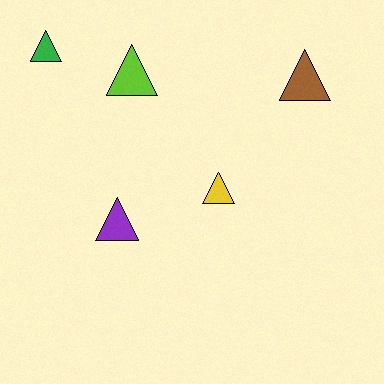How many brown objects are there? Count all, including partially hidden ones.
There is 1 brown object.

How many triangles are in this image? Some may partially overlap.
There are 5 triangles.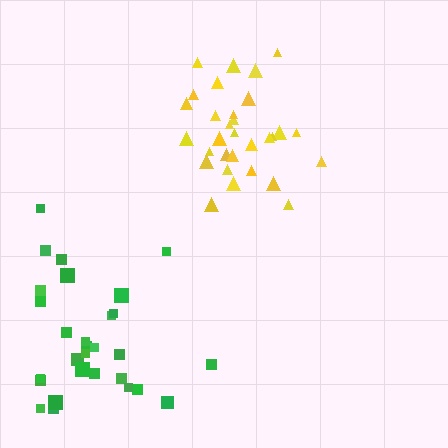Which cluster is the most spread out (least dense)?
Green.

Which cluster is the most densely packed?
Yellow.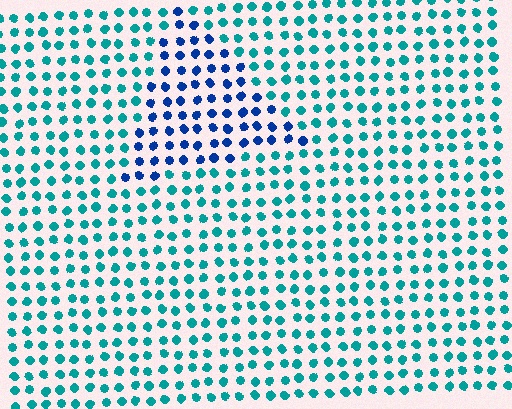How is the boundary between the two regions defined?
The boundary is defined purely by a slight shift in hue (about 42 degrees). Spacing, size, and orientation are identical on both sides.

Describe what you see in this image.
The image is filled with small teal elements in a uniform arrangement. A triangle-shaped region is visible where the elements are tinted to a slightly different hue, forming a subtle color boundary.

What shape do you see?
I see a triangle.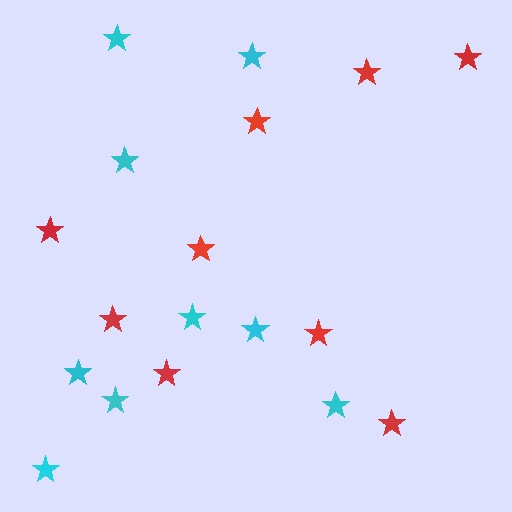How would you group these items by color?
There are 2 groups: one group of red stars (9) and one group of cyan stars (9).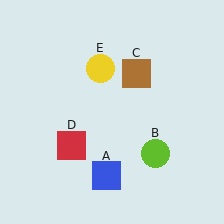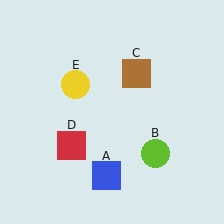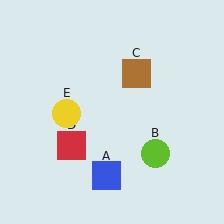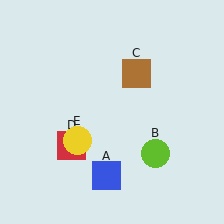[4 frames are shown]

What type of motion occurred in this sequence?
The yellow circle (object E) rotated counterclockwise around the center of the scene.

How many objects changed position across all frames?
1 object changed position: yellow circle (object E).